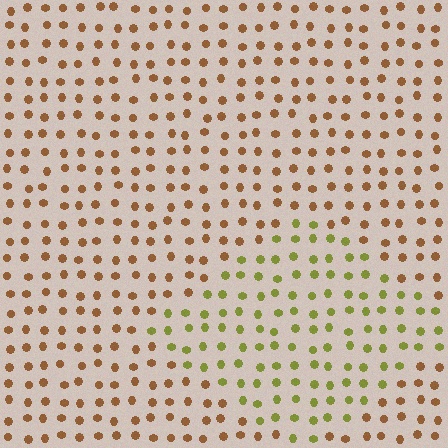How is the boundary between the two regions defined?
The boundary is defined purely by a slight shift in hue (about 46 degrees). Spacing, size, and orientation are identical on both sides.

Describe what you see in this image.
The image is filled with small brown elements in a uniform arrangement. A diamond-shaped region is visible where the elements are tinted to a slightly different hue, forming a subtle color boundary.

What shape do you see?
I see a diamond.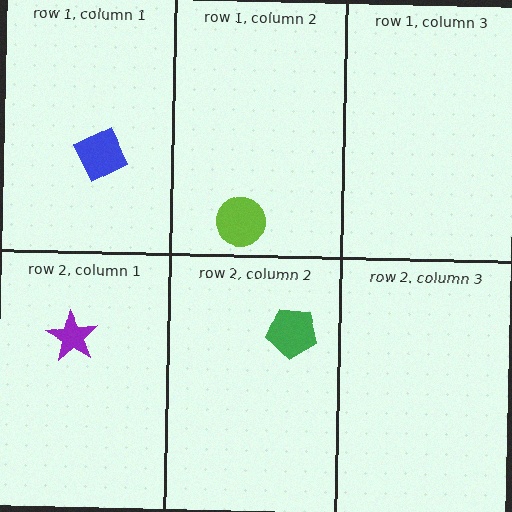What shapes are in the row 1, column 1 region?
The blue square.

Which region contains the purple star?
The row 2, column 1 region.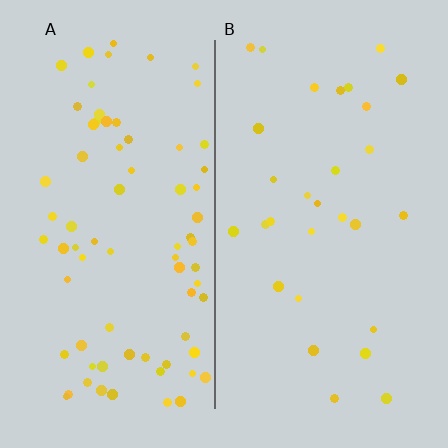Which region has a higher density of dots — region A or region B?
A (the left).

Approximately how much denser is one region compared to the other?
Approximately 2.5× — region A over region B.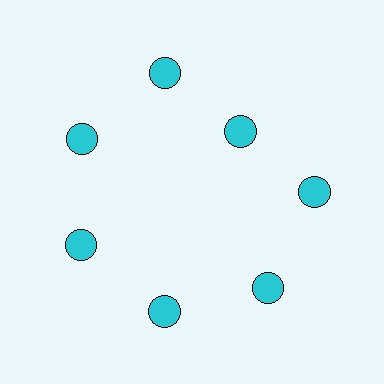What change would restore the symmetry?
The symmetry would be restored by moving it outward, back onto the ring so that all 7 circles sit at equal angles and equal distance from the center.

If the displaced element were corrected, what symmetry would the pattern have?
It would have 7-fold rotational symmetry — the pattern would map onto itself every 51 degrees.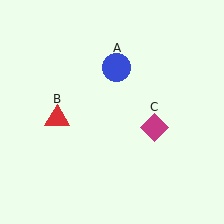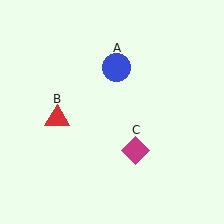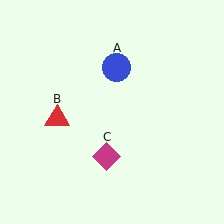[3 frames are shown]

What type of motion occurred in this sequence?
The magenta diamond (object C) rotated clockwise around the center of the scene.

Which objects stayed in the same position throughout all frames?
Blue circle (object A) and red triangle (object B) remained stationary.